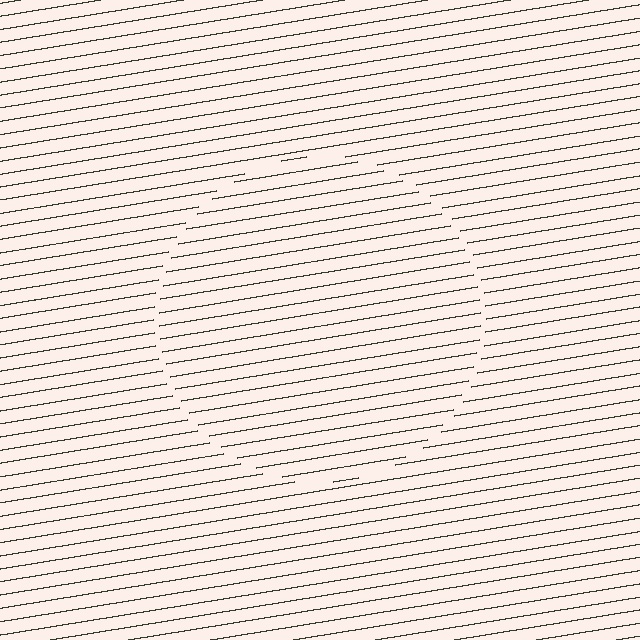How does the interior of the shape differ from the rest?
The interior of the shape contains the same grating, shifted by half a period — the contour is defined by the phase discontinuity where line-ends from the inner and outer gratings abut.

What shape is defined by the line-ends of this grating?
An illusory circle. The interior of the shape contains the same grating, shifted by half a period — the contour is defined by the phase discontinuity where line-ends from the inner and outer gratings abut.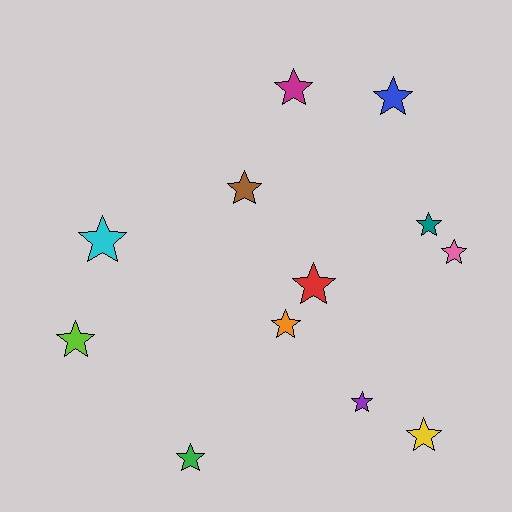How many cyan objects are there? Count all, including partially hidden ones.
There is 1 cyan object.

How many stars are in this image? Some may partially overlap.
There are 12 stars.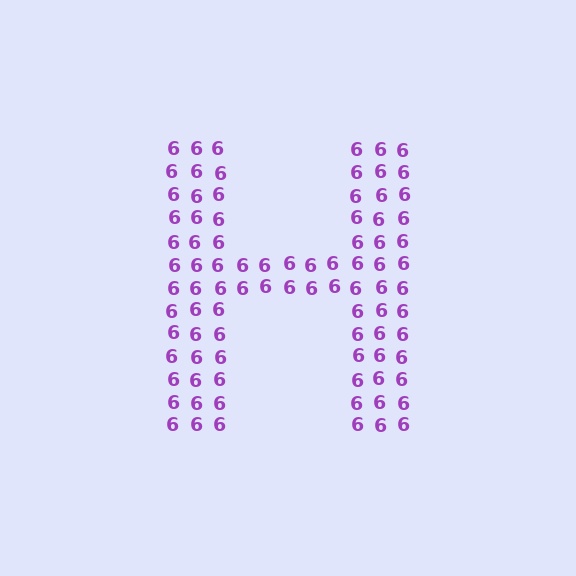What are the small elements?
The small elements are digit 6's.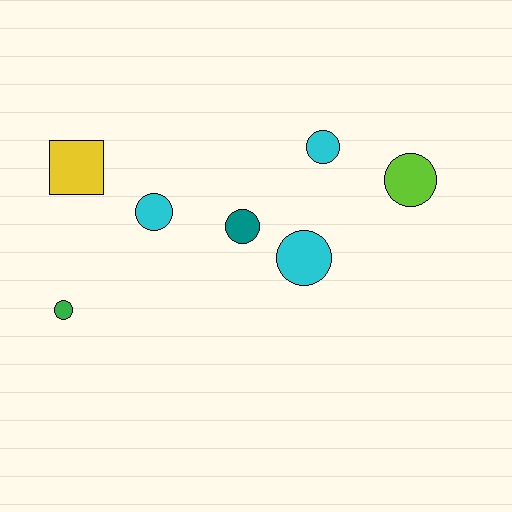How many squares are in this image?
There is 1 square.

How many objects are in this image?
There are 7 objects.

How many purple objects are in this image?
There are no purple objects.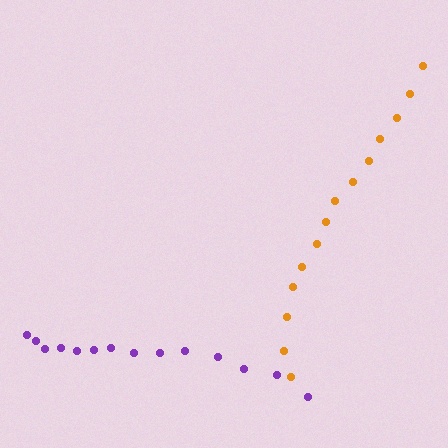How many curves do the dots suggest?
There are 2 distinct paths.